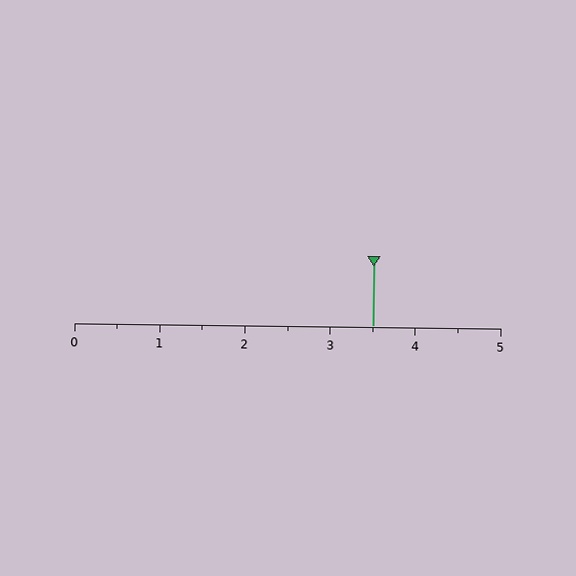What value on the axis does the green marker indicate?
The marker indicates approximately 3.5.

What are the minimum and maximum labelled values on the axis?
The axis runs from 0 to 5.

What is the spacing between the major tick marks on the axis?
The major ticks are spaced 1 apart.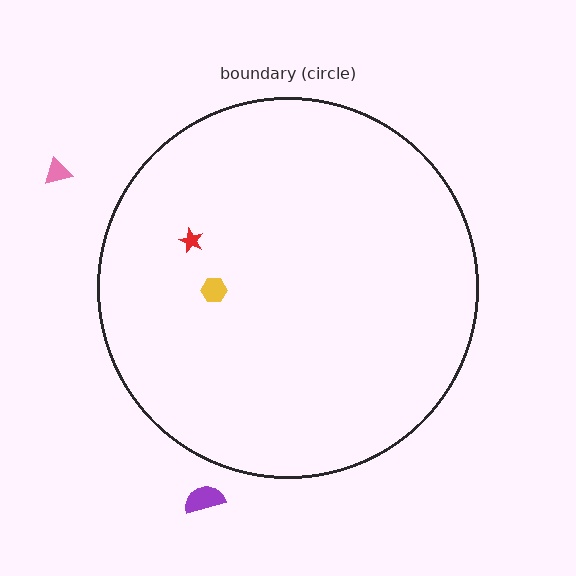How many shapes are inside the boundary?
2 inside, 2 outside.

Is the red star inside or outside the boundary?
Inside.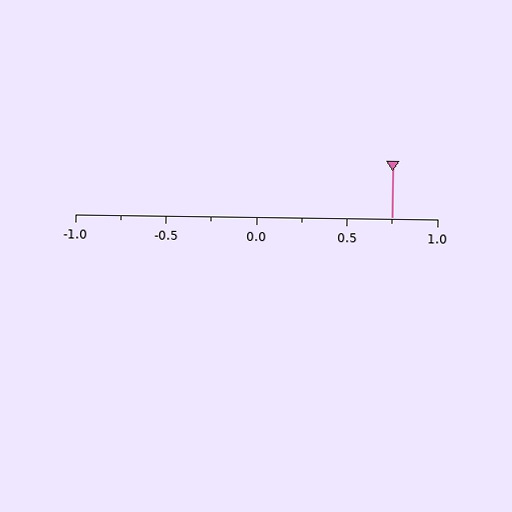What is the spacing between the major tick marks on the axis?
The major ticks are spaced 0.5 apart.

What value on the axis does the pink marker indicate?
The marker indicates approximately 0.75.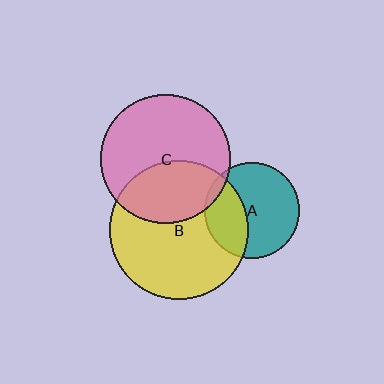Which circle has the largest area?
Circle B (yellow).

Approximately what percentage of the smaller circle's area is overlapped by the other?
Approximately 35%.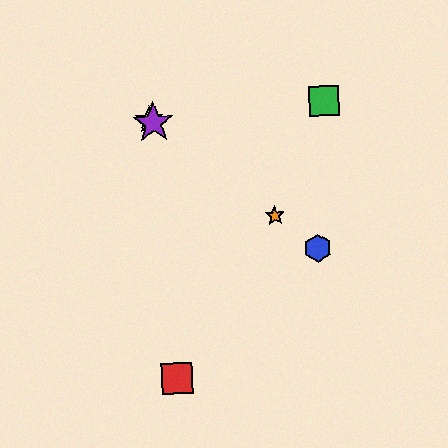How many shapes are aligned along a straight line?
4 shapes (the blue hexagon, the yellow star, the purple star, the orange star) are aligned along a straight line.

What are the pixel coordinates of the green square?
The green square is at (324, 101).